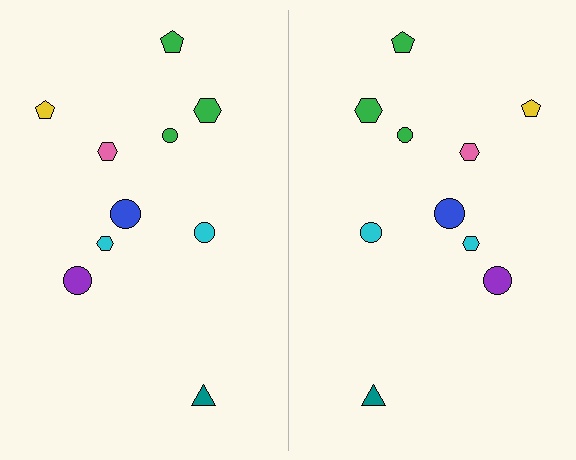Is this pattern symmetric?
Yes, this pattern has bilateral (reflection) symmetry.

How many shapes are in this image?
There are 20 shapes in this image.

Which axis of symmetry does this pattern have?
The pattern has a vertical axis of symmetry running through the center of the image.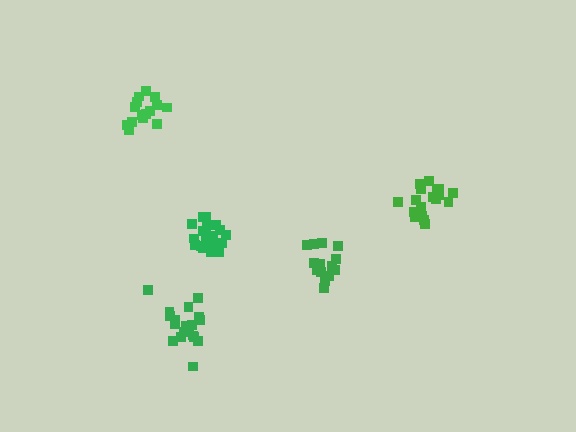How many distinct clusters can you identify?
There are 5 distinct clusters.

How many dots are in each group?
Group 1: 19 dots, Group 2: 15 dots, Group 3: 15 dots, Group 4: 18 dots, Group 5: 20 dots (87 total).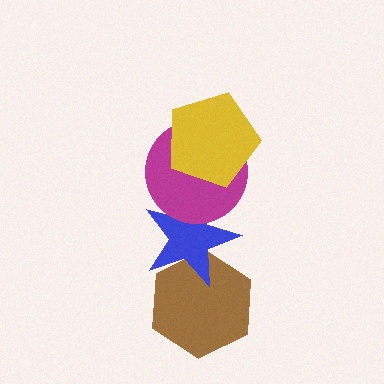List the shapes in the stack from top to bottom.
From top to bottom: the yellow pentagon, the magenta circle, the blue star, the brown hexagon.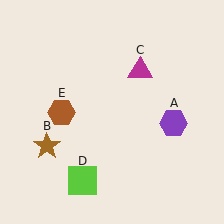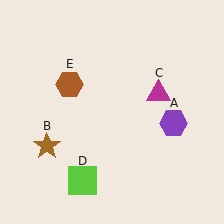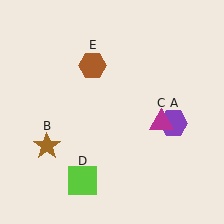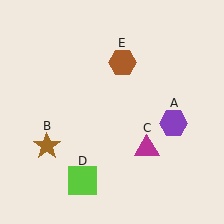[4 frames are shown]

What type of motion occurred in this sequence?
The magenta triangle (object C), brown hexagon (object E) rotated clockwise around the center of the scene.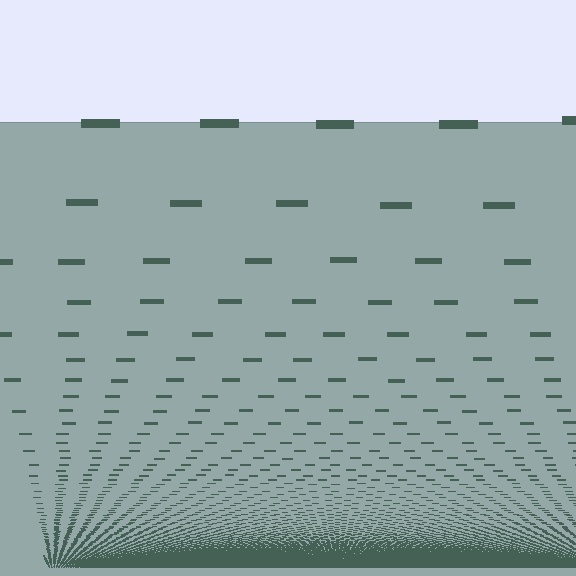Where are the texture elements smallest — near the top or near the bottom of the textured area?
Near the bottom.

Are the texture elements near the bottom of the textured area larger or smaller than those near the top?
Smaller. The gradient is inverted — elements near the bottom are smaller and denser.